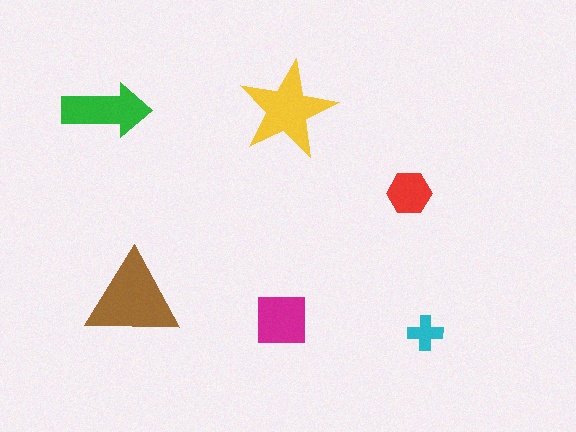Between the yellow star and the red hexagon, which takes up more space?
The yellow star.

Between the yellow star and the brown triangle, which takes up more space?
The brown triangle.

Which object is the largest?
The brown triangle.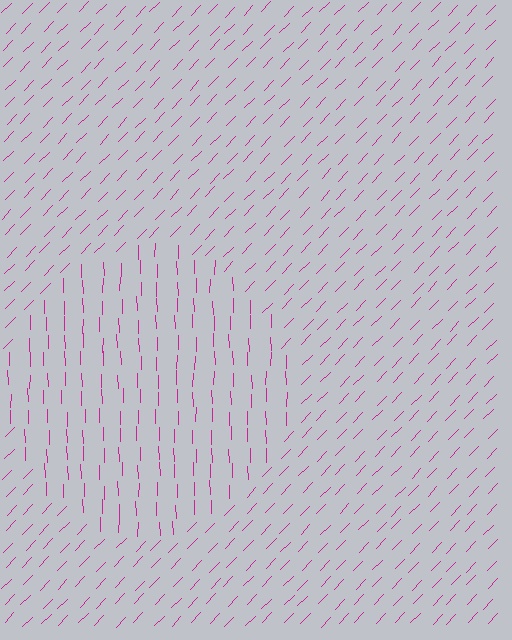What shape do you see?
I see a circle.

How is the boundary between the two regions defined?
The boundary is defined purely by a change in line orientation (approximately 45 degrees difference). All lines are the same color and thickness.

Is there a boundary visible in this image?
Yes, there is a texture boundary formed by a change in line orientation.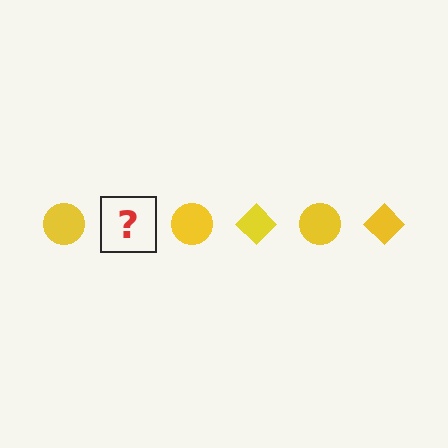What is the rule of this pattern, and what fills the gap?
The rule is that the pattern cycles through circle, diamond shapes in yellow. The gap should be filled with a yellow diamond.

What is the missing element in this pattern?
The missing element is a yellow diamond.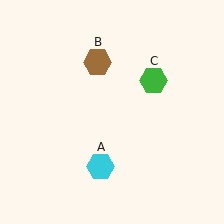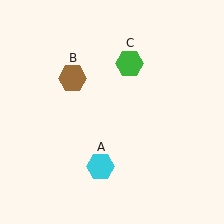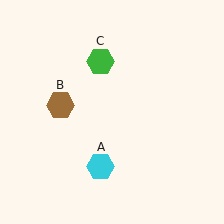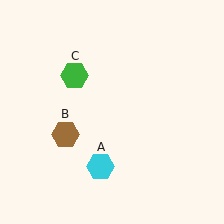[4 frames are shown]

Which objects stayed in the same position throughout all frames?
Cyan hexagon (object A) remained stationary.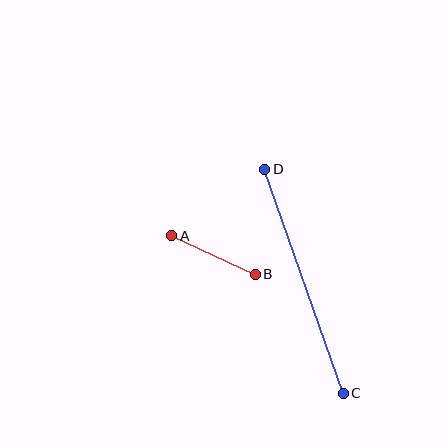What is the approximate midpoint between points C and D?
The midpoint is at approximately (304, 281) pixels.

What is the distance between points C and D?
The distance is approximately 237 pixels.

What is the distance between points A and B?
The distance is approximately 92 pixels.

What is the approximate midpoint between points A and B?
The midpoint is at approximately (214, 255) pixels.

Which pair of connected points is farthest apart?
Points C and D are farthest apart.